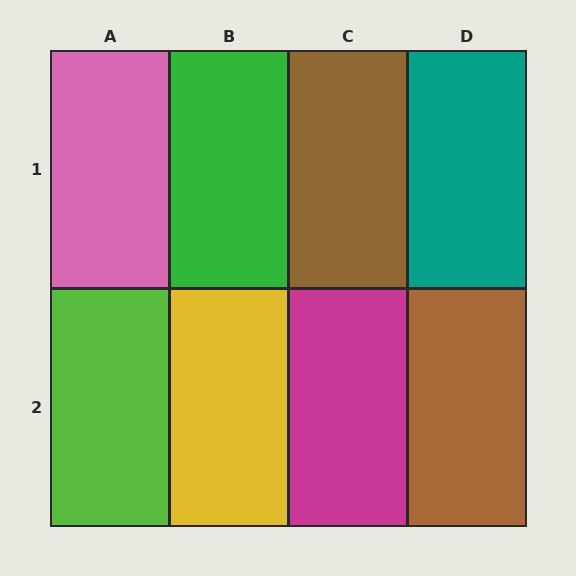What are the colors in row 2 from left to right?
Lime, yellow, magenta, brown.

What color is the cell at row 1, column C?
Brown.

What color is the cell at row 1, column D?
Teal.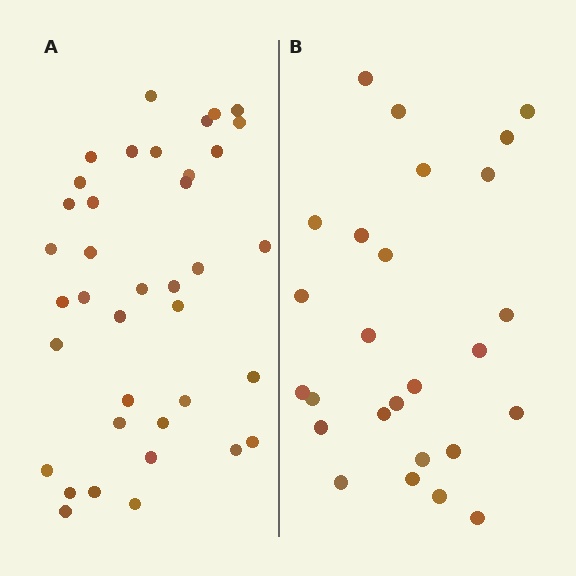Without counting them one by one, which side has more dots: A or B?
Region A (the left region) has more dots.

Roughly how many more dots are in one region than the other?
Region A has roughly 12 or so more dots than region B.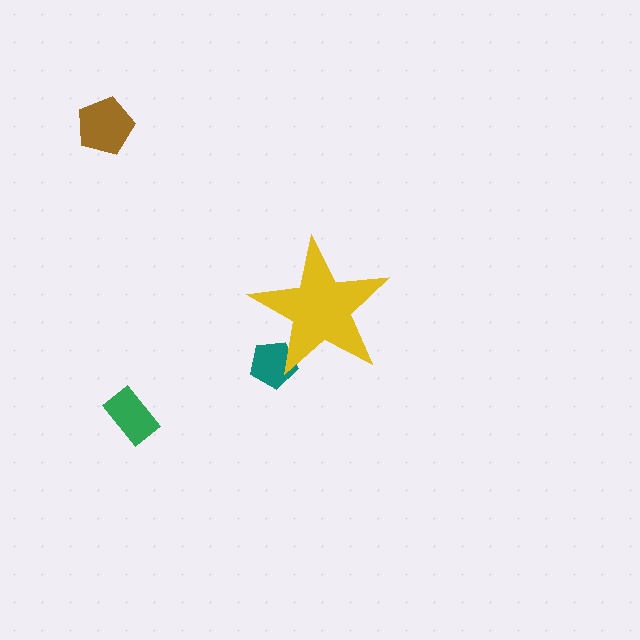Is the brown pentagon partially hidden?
No, the brown pentagon is fully visible.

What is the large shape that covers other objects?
A yellow star.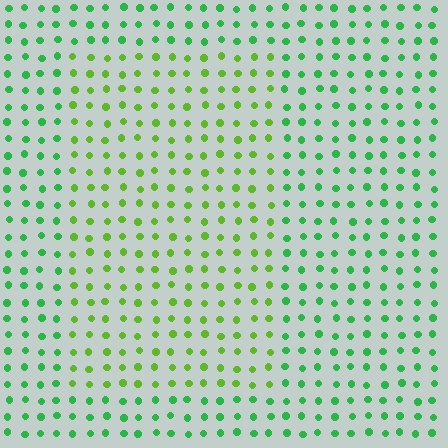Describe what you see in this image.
The image is filled with small green elements in a uniform arrangement. A rectangle-shaped region is visible where the elements are tinted to a slightly different hue, forming a subtle color boundary.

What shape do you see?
I see a rectangle.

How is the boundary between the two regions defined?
The boundary is defined purely by a slight shift in hue (about 35 degrees). Spacing, size, and orientation are identical on both sides.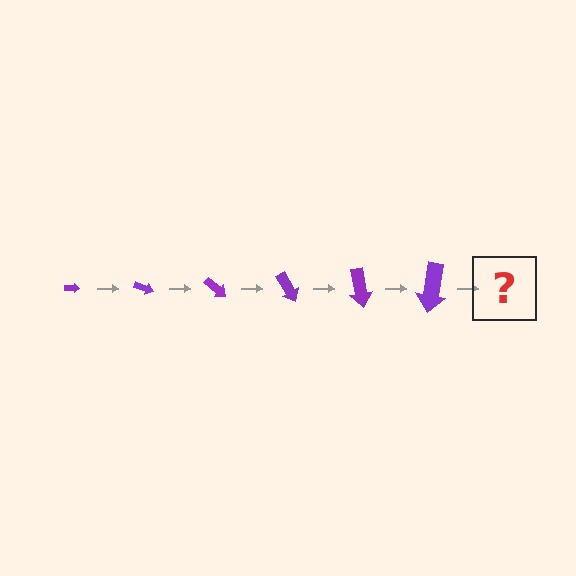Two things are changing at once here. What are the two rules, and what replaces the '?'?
The two rules are that the arrow grows larger each step and it rotates 20 degrees each step. The '?' should be an arrow, larger than the previous one and rotated 120 degrees from the start.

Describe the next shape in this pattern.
It should be an arrow, larger than the previous one and rotated 120 degrees from the start.